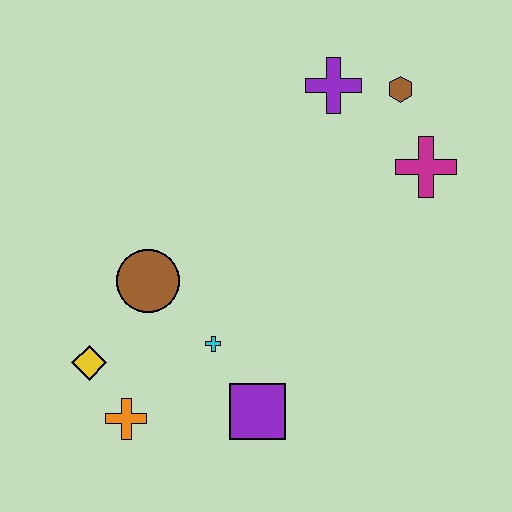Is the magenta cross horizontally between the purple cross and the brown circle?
No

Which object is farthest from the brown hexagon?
The orange cross is farthest from the brown hexagon.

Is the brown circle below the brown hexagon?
Yes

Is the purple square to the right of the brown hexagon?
No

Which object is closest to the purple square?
The cyan cross is closest to the purple square.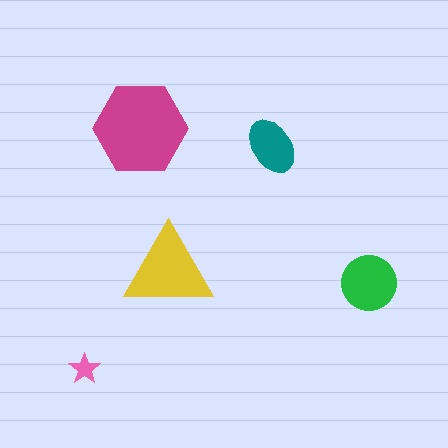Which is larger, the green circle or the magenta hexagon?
The magenta hexagon.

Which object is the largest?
The magenta hexagon.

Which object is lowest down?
The pink star is bottommost.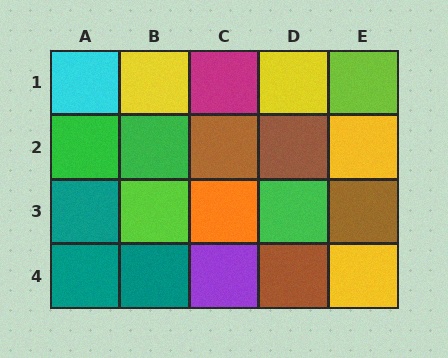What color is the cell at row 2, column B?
Green.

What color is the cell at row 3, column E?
Brown.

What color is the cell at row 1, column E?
Lime.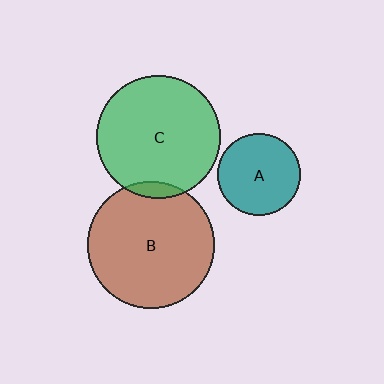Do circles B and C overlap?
Yes.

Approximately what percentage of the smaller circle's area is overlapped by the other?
Approximately 5%.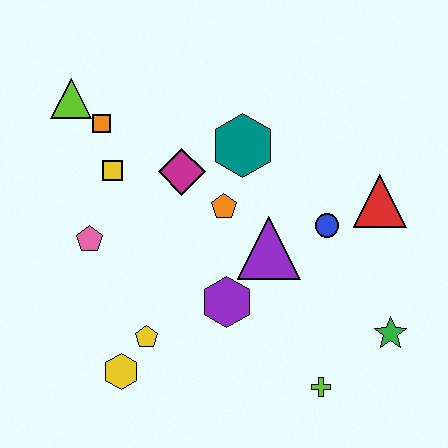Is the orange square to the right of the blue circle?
No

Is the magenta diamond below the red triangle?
No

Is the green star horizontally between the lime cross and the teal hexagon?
No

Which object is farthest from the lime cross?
The lime triangle is farthest from the lime cross.